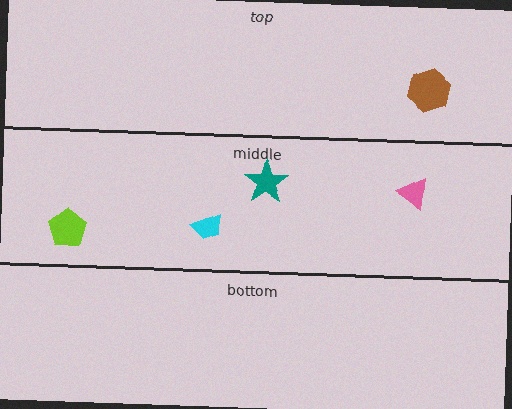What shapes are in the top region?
The brown hexagon.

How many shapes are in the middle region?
4.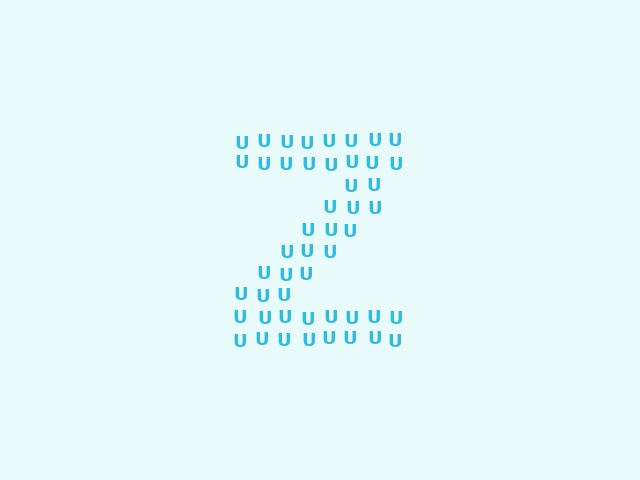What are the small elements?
The small elements are letter U's.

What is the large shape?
The large shape is the letter Z.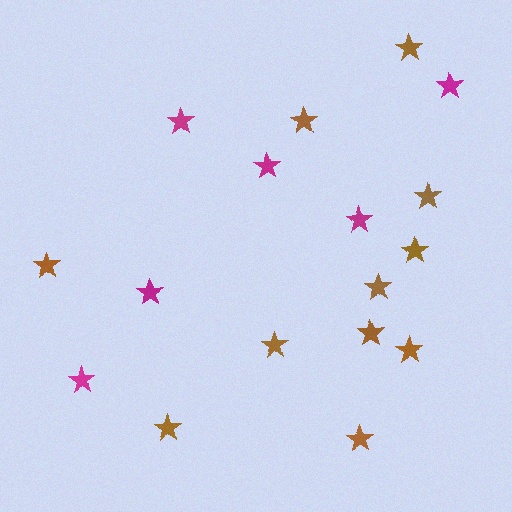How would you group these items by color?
There are 2 groups: one group of brown stars (11) and one group of magenta stars (6).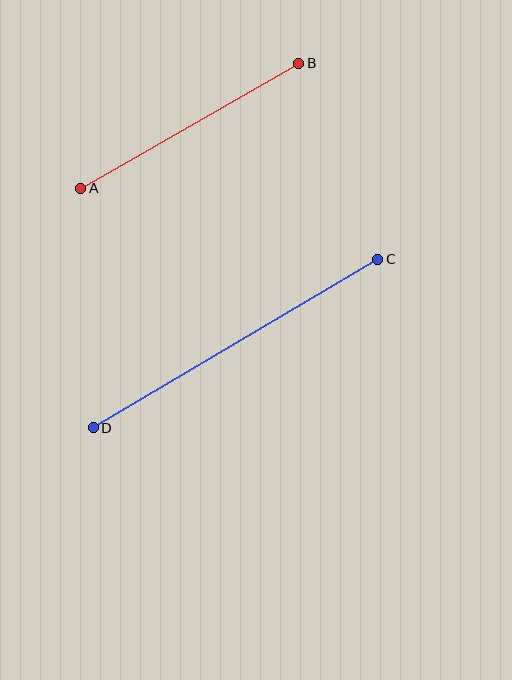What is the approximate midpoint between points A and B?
The midpoint is at approximately (190, 126) pixels.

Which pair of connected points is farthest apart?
Points C and D are farthest apart.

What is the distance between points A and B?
The distance is approximately 251 pixels.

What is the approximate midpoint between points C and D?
The midpoint is at approximately (235, 343) pixels.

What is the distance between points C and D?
The distance is approximately 330 pixels.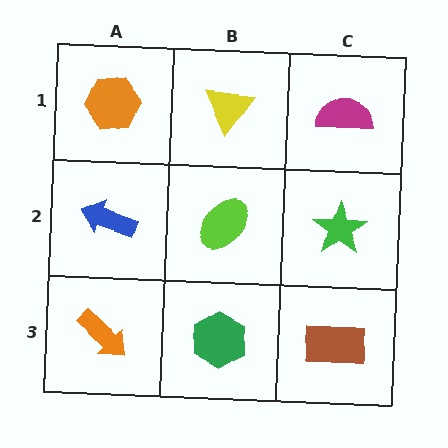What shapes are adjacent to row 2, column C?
A magenta semicircle (row 1, column C), a brown rectangle (row 3, column C), a lime ellipse (row 2, column B).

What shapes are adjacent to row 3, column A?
A blue arrow (row 2, column A), a green hexagon (row 3, column B).